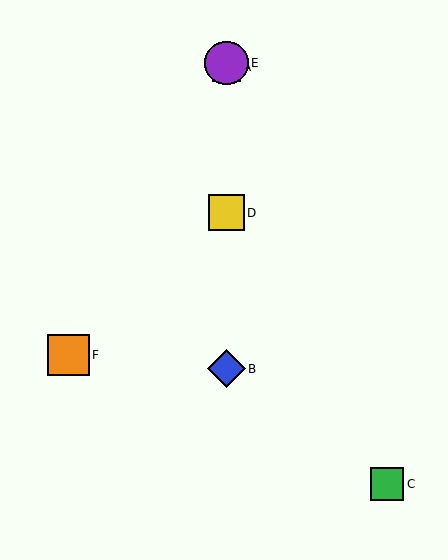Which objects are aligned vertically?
Objects A, B, D, E are aligned vertically.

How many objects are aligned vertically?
4 objects (A, B, D, E) are aligned vertically.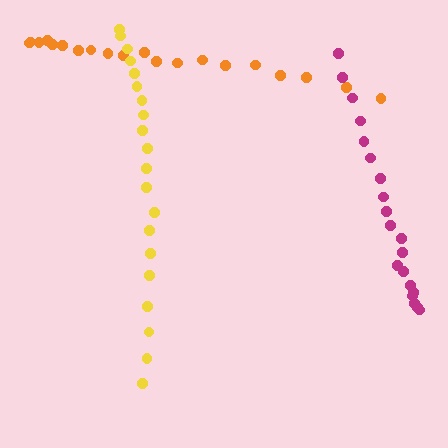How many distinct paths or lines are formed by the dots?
There are 3 distinct paths.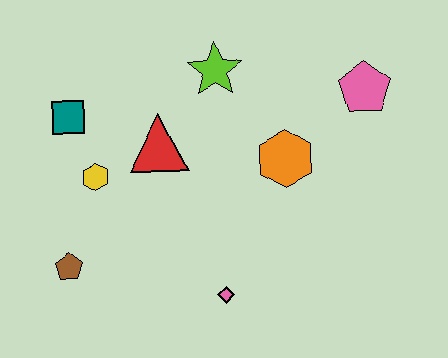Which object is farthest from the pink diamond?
The pink pentagon is farthest from the pink diamond.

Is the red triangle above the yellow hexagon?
Yes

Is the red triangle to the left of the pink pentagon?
Yes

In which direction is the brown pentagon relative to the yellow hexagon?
The brown pentagon is below the yellow hexagon.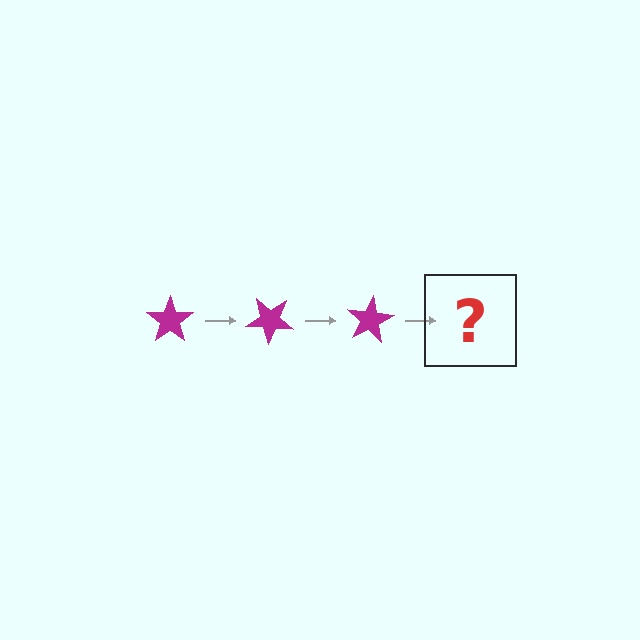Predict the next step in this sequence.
The next step is a magenta star rotated 120 degrees.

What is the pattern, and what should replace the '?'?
The pattern is that the star rotates 40 degrees each step. The '?' should be a magenta star rotated 120 degrees.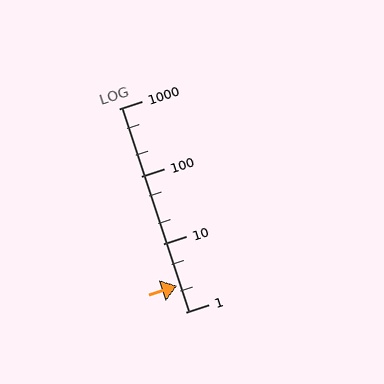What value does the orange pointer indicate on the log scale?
The pointer indicates approximately 2.4.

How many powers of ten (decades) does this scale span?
The scale spans 3 decades, from 1 to 1000.